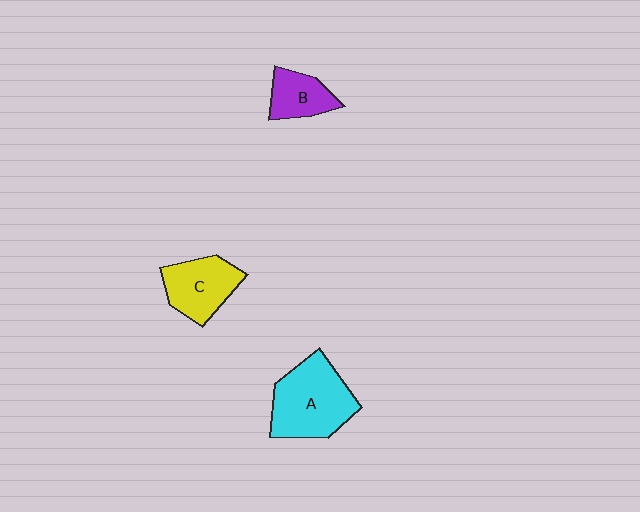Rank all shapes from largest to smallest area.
From largest to smallest: A (cyan), C (yellow), B (purple).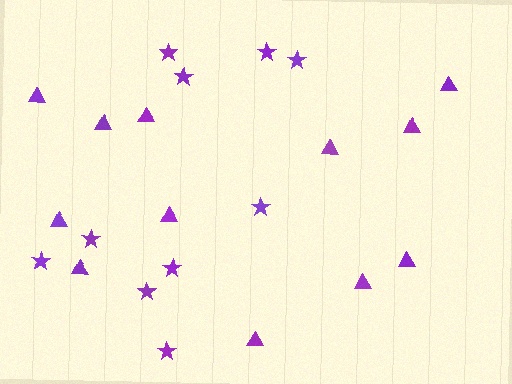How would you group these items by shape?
There are 2 groups: one group of stars (10) and one group of triangles (12).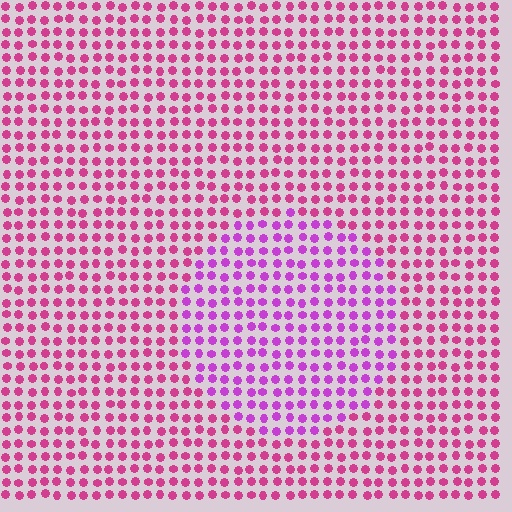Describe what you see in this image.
The image is filled with small magenta elements in a uniform arrangement. A circle-shaped region is visible where the elements are tinted to a slightly different hue, forming a subtle color boundary.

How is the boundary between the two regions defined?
The boundary is defined purely by a slight shift in hue (about 32 degrees). Spacing, size, and orientation are identical on both sides.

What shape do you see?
I see a circle.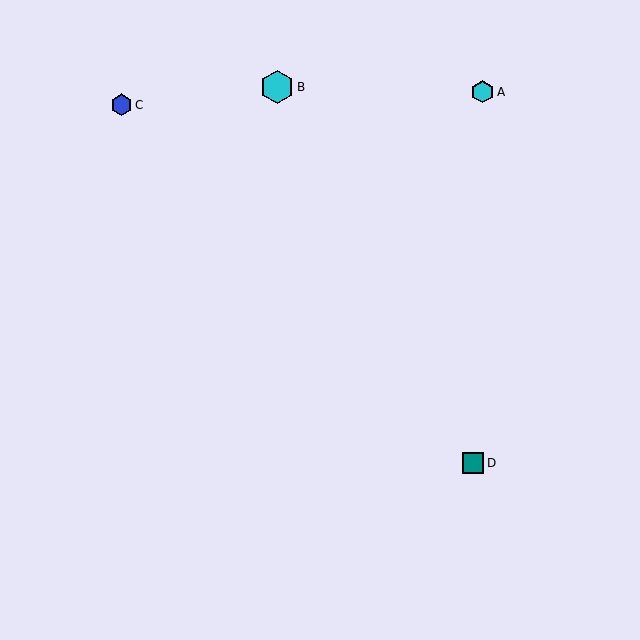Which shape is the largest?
The cyan hexagon (labeled B) is the largest.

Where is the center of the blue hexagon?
The center of the blue hexagon is at (121, 105).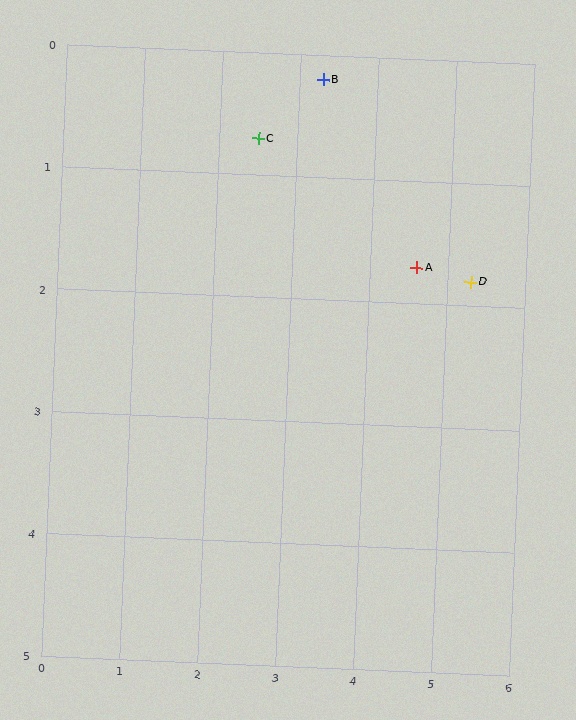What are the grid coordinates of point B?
Point B is at approximately (3.3, 0.2).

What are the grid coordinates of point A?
Point A is at approximately (4.6, 1.7).